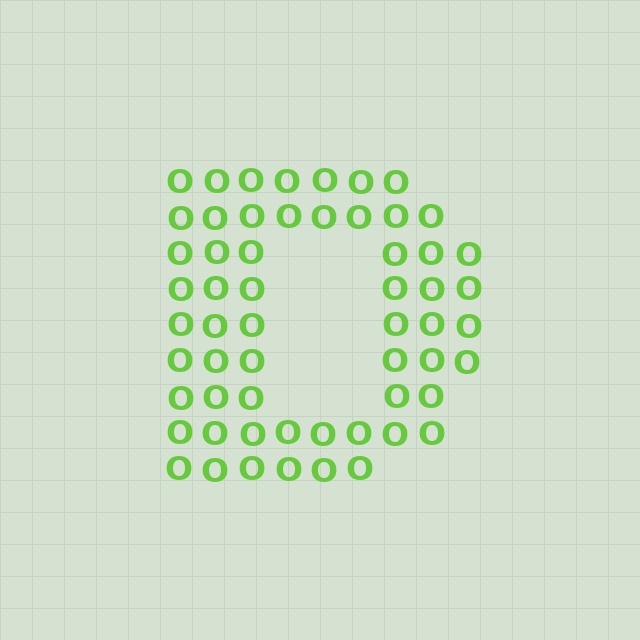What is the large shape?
The large shape is the letter D.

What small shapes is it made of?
It is made of small letter O's.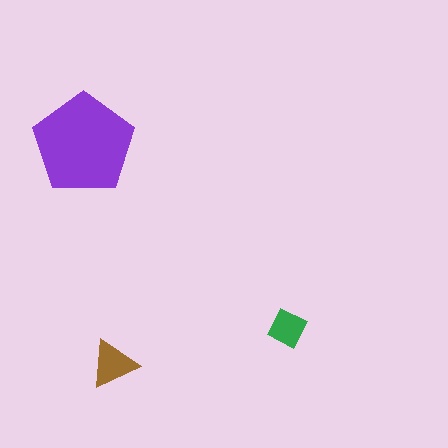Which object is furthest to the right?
The green square is rightmost.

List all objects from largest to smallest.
The purple pentagon, the brown triangle, the green square.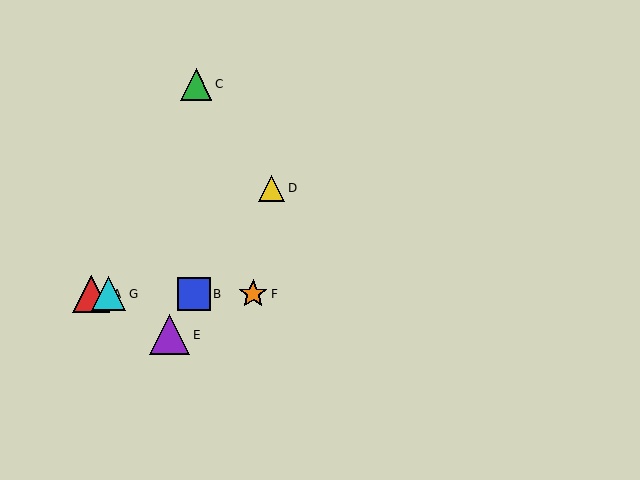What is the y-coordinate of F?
Object F is at y≈294.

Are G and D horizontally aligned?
No, G is at y≈294 and D is at y≈188.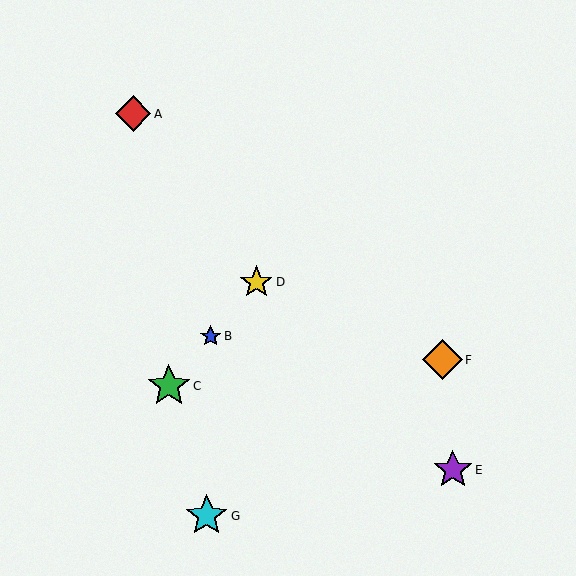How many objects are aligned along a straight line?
3 objects (B, C, D) are aligned along a straight line.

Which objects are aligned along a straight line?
Objects B, C, D are aligned along a straight line.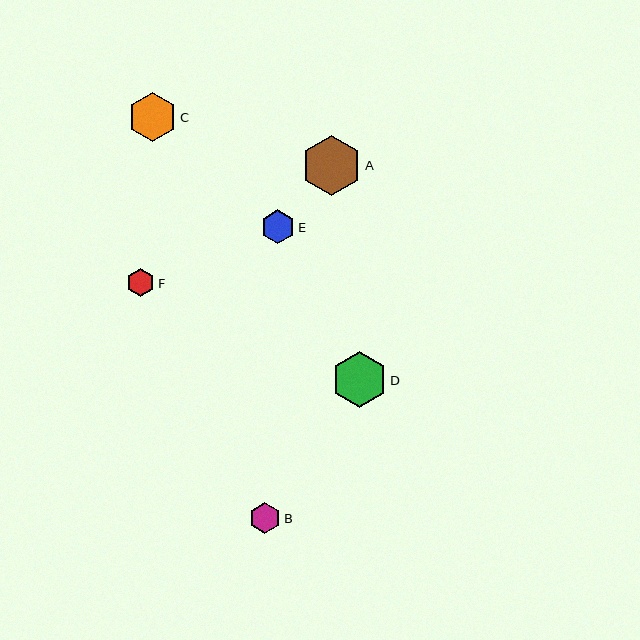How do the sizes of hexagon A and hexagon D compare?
Hexagon A and hexagon D are approximately the same size.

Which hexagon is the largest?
Hexagon A is the largest with a size of approximately 60 pixels.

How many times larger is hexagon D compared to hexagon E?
Hexagon D is approximately 1.7 times the size of hexagon E.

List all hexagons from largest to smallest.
From largest to smallest: A, D, C, E, B, F.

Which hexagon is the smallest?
Hexagon F is the smallest with a size of approximately 28 pixels.